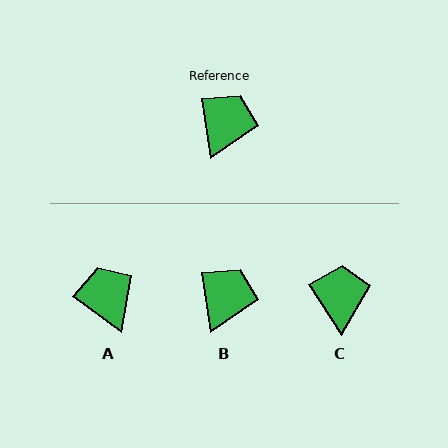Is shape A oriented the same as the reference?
No, it is off by about 45 degrees.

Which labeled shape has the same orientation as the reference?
B.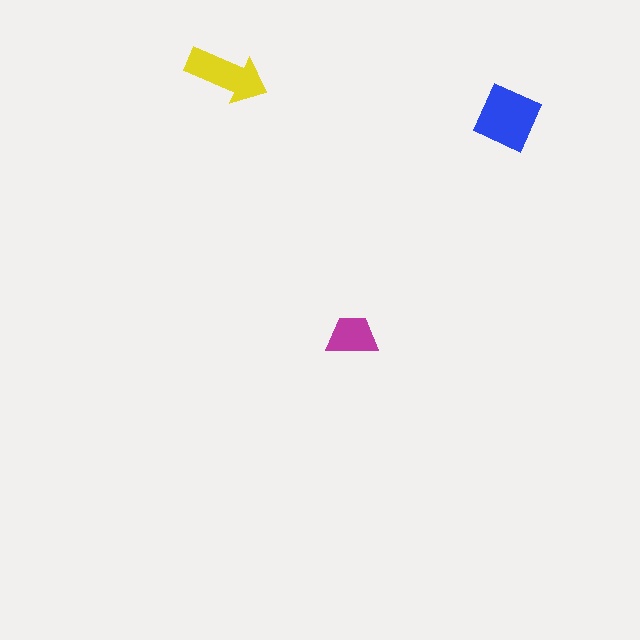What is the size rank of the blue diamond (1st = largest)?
1st.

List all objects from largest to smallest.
The blue diamond, the yellow arrow, the magenta trapezoid.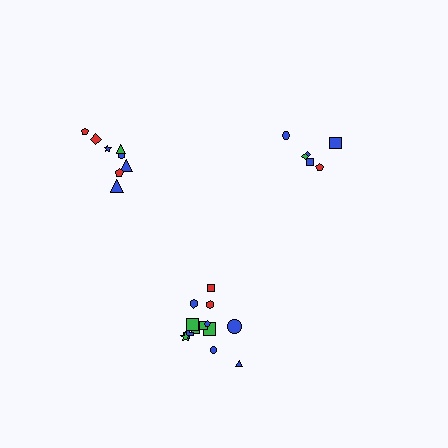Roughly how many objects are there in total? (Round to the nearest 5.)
Roughly 30 objects in total.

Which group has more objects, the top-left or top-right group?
The top-left group.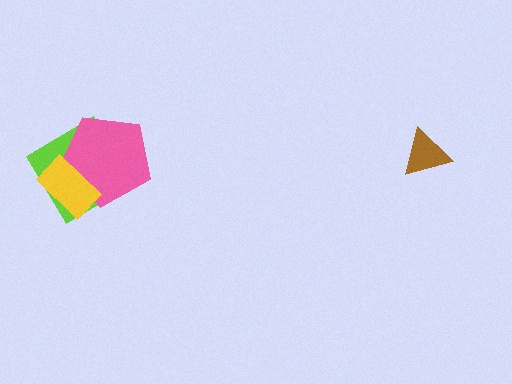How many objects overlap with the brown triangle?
0 objects overlap with the brown triangle.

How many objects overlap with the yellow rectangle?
2 objects overlap with the yellow rectangle.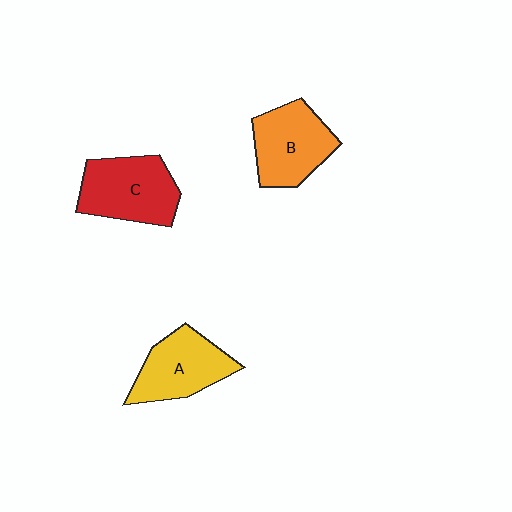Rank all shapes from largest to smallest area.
From largest to smallest: C (red), B (orange), A (yellow).